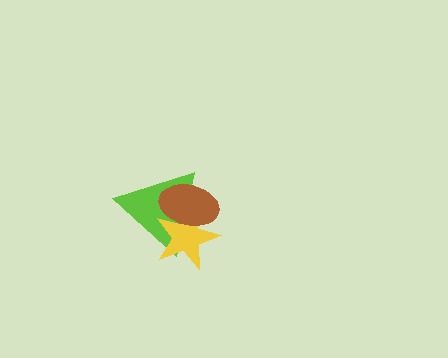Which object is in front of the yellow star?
The brown ellipse is in front of the yellow star.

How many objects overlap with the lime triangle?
2 objects overlap with the lime triangle.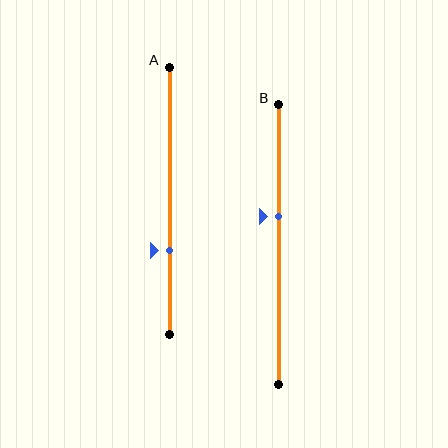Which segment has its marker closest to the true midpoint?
Segment B has its marker closest to the true midpoint.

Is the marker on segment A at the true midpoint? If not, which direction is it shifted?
No, the marker on segment A is shifted downward by about 18% of the segment length.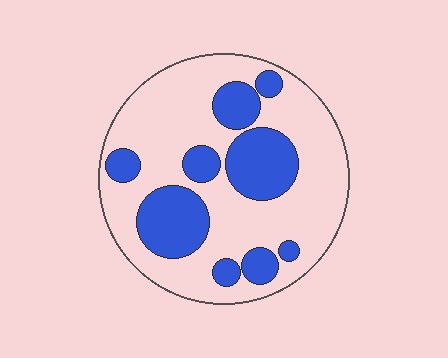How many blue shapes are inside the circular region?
9.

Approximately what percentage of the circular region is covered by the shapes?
Approximately 30%.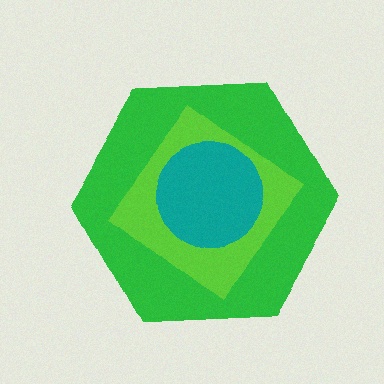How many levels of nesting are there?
3.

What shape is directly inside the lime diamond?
The teal circle.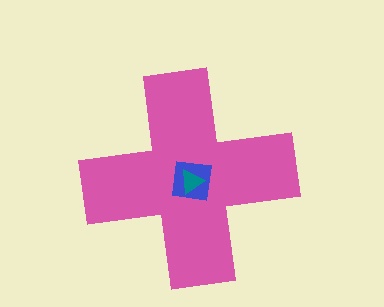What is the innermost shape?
The teal triangle.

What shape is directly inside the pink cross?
The blue square.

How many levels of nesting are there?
3.